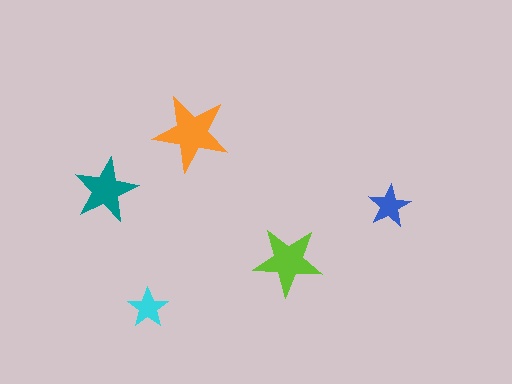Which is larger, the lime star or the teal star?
The lime one.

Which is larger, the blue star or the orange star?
The orange one.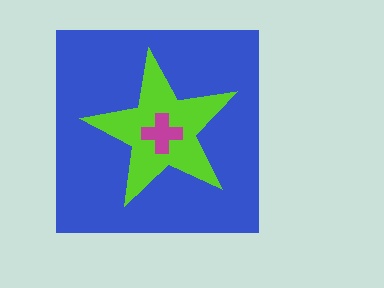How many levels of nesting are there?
3.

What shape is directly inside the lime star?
The magenta cross.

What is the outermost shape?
The blue square.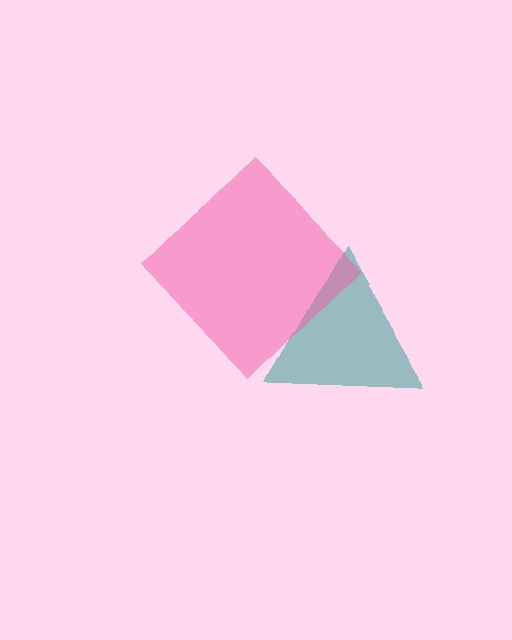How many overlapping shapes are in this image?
There are 2 overlapping shapes in the image.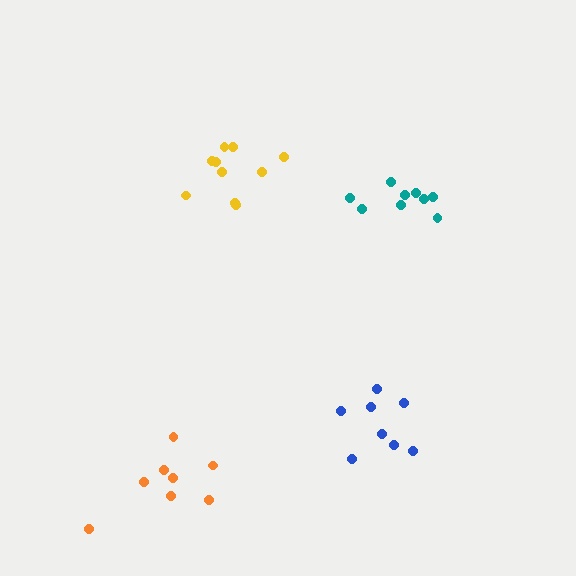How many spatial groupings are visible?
There are 4 spatial groupings.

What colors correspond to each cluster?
The clusters are colored: yellow, blue, teal, orange.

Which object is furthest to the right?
The teal cluster is rightmost.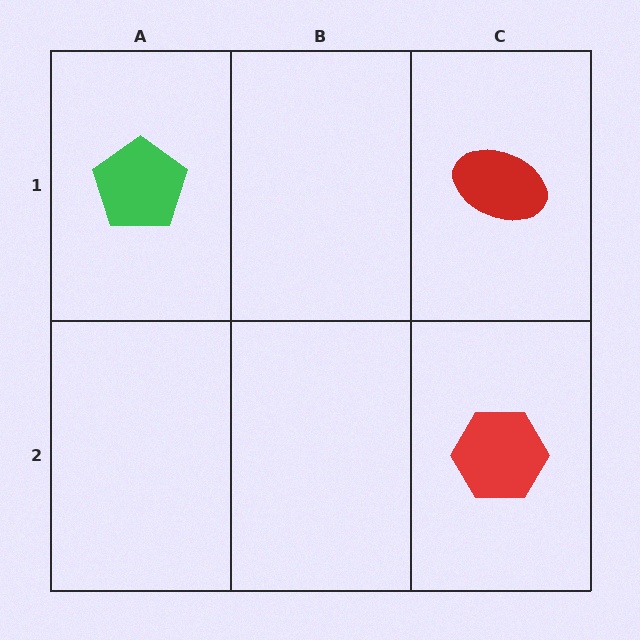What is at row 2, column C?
A red hexagon.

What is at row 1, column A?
A green pentagon.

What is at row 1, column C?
A red ellipse.